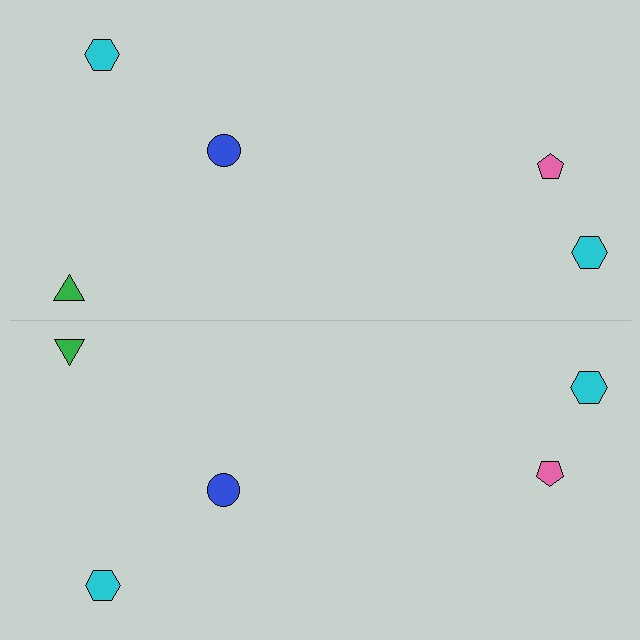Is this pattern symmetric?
Yes, this pattern has bilateral (reflection) symmetry.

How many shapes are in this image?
There are 10 shapes in this image.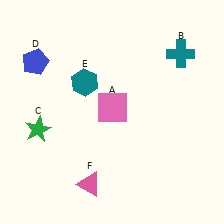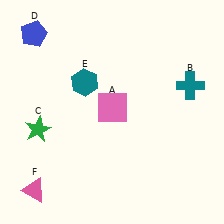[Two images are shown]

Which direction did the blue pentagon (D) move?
The blue pentagon (D) moved up.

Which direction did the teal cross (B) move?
The teal cross (B) moved down.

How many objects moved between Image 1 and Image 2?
3 objects moved between the two images.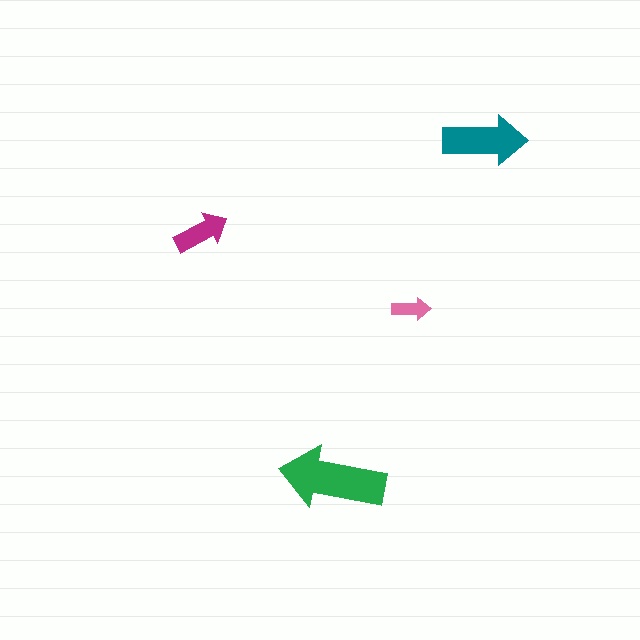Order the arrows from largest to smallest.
the green one, the teal one, the magenta one, the pink one.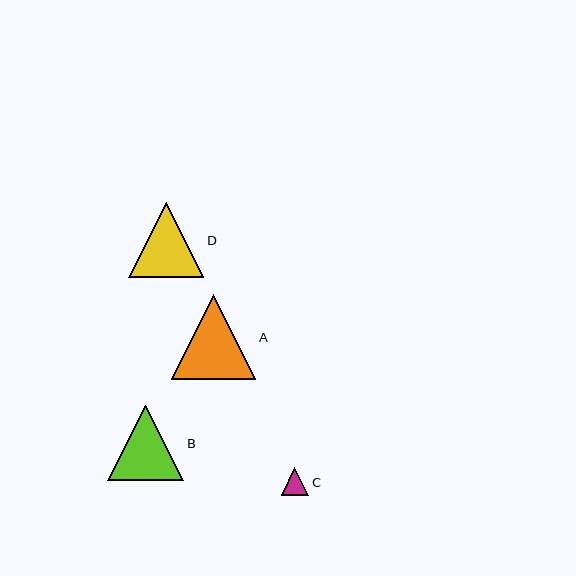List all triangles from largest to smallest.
From largest to smallest: A, B, D, C.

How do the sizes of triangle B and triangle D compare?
Triangle B and triangle D are approximately the same size.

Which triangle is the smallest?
Triangle C is the smallest with a size of approximately 27 pixels.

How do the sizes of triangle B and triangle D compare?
Triangle B and triangle D are approximately the same size.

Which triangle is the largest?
Triangle A is the largest with a size of approximately 85 pixels.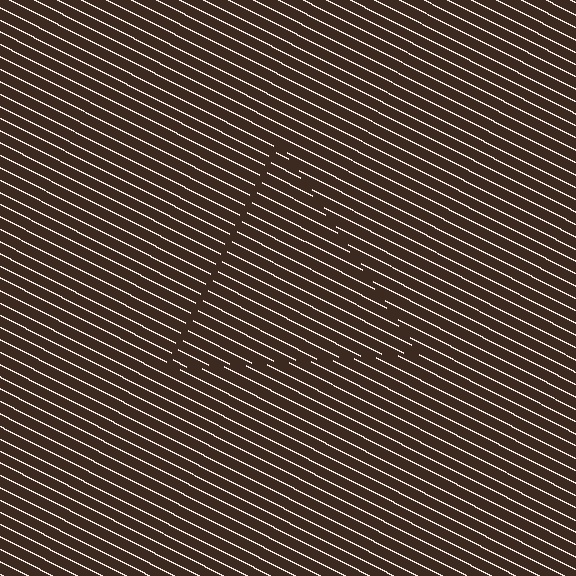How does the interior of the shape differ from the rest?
The interior of the shape contains the same grating, shifted by half a period — the contour is defined by the phase discontinuity where line-ends from the inner and outer gratings abut.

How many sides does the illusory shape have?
3 sides — the line-ends trace a triangle.